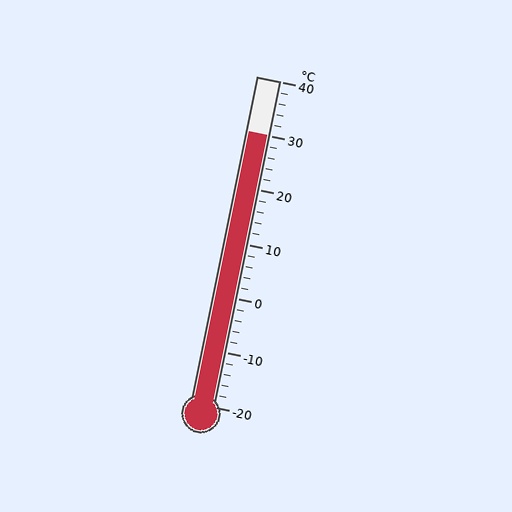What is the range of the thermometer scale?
The thermometer scale ranges from -20°C to 40°C.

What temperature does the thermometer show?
The thermometer shows approximately 30°C.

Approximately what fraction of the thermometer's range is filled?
The thermometer is filled to approximately 85% of its range.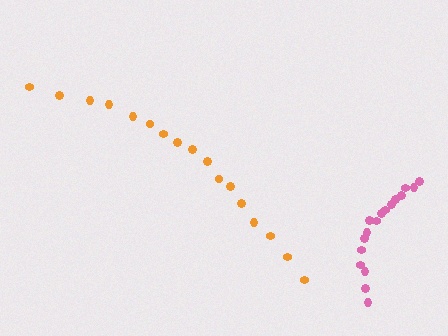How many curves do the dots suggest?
There are 2 distinct paths.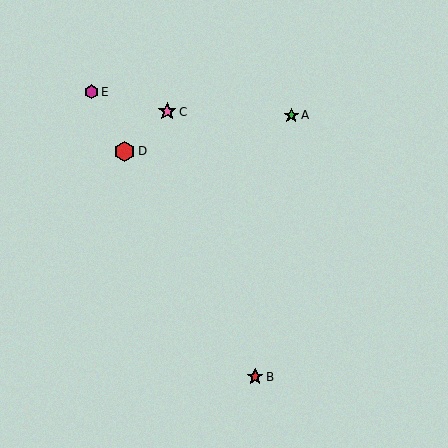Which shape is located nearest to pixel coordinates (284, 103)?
The green star (labeled A) at (291, 115) is nearest to that location.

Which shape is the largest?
The red hexagon (labeled D) is the largest.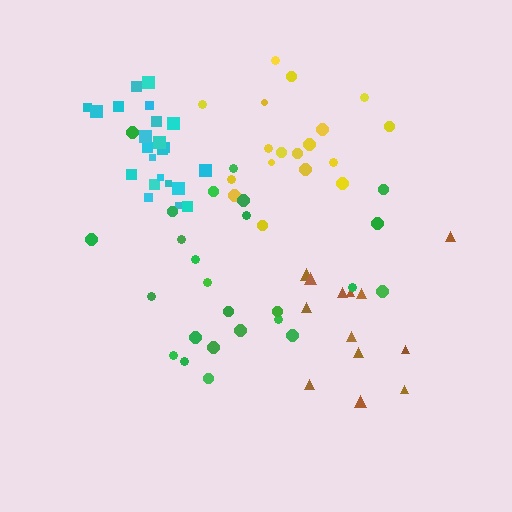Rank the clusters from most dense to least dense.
cyan, yellow, green, brown.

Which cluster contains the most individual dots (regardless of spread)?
Green (25).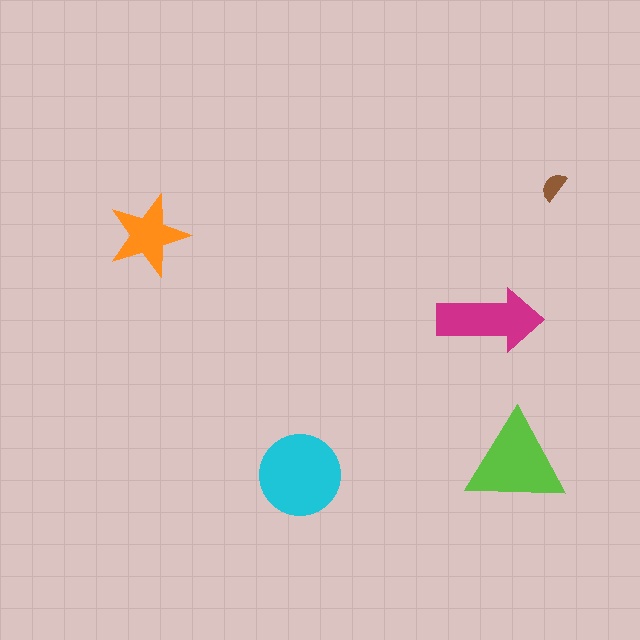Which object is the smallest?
The brown semicircle.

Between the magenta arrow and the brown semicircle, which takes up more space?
The magenta arrow.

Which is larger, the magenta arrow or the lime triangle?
The lime triangle.